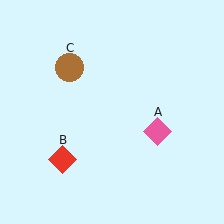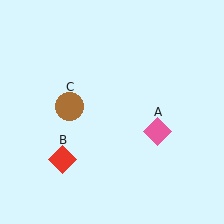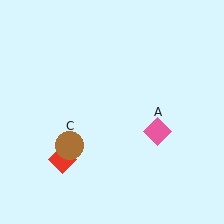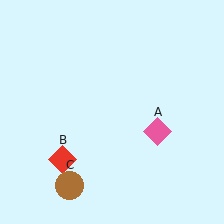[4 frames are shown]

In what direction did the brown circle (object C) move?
The brown circle (object C) moved down.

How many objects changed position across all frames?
1 object changed position: brown circle (object C).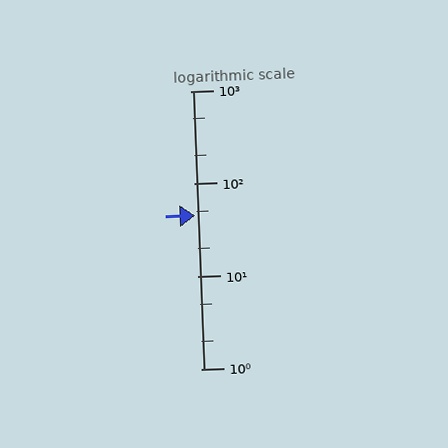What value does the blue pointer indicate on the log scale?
The pointer indicates approximately 45.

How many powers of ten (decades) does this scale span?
The scale spans 3 decades, from 1 to 1000.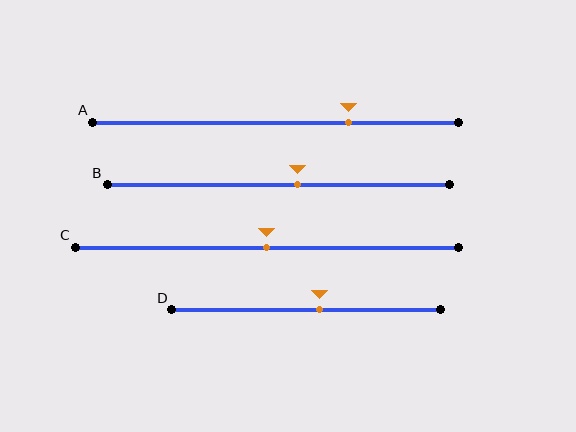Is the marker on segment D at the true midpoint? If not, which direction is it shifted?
No, the marker on segment D is shifted to the right by about 5% of the segment length.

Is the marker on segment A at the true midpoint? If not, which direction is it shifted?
No, the marker on segment A is shifted to the right by about 20% of the segment length.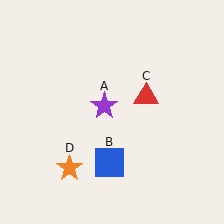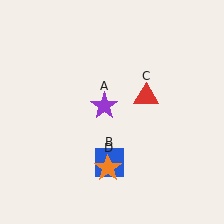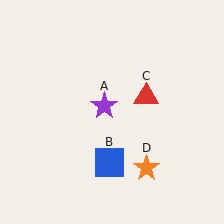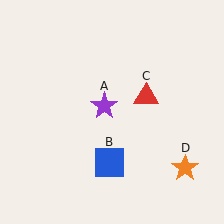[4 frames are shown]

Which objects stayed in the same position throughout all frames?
Purple star (object A) and blue square (object B) and red triangle (object C) remained stationary.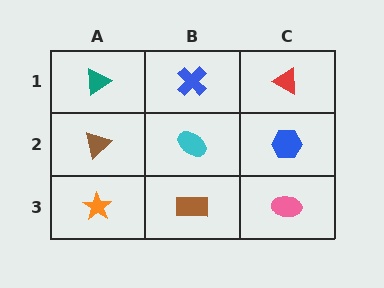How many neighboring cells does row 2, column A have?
3.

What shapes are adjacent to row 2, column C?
A red triangle (row 1, column C), a pink ellipse (row 3, column C), a cyan ellipse (row 2, column B).